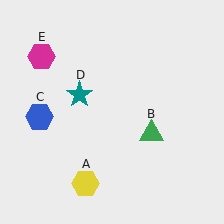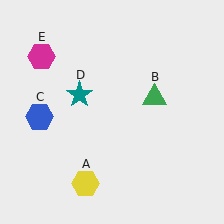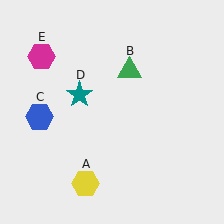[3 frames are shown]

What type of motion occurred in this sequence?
The green triangle (object B) rotated counterclockwise around the center of the scene.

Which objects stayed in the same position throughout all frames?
Yellow hexagon (object A) and blue hexagon (object C) and teal star (object D) and magenta hexagon (object E) remained stationary.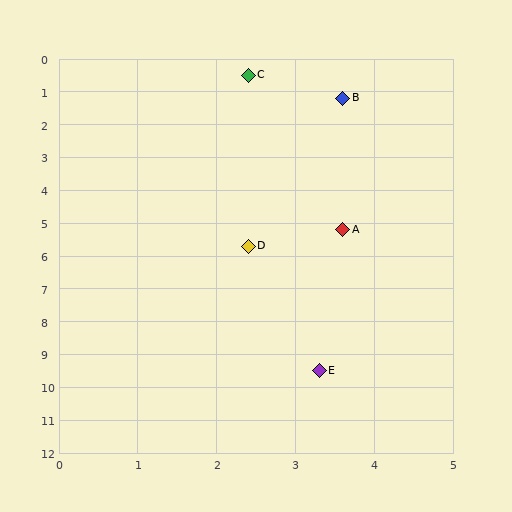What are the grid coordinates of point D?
Point D is at approximately (2.4, 5.7).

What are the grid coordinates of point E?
Point E is at approximately (3.3, 9.5).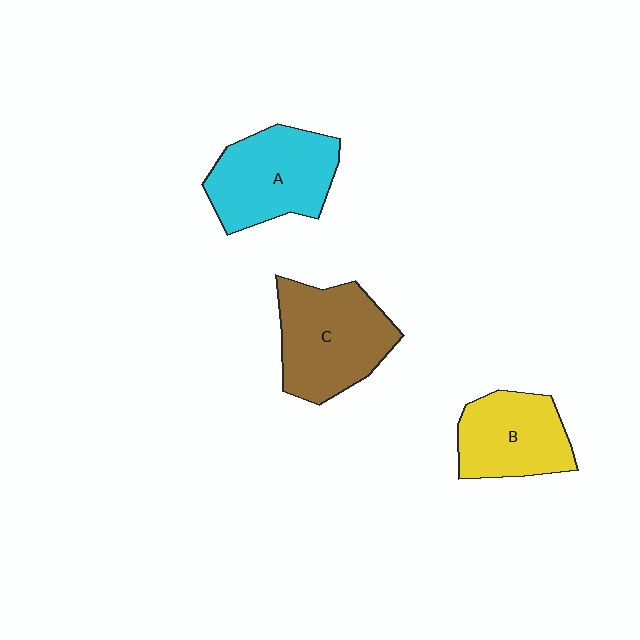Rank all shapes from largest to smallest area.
From largest to smallest: C (brown), A (cyan), B (yellow).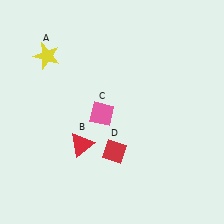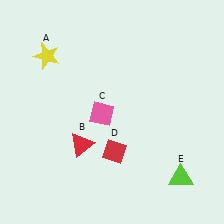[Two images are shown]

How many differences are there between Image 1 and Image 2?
There is 1 difference between the two images.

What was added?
A lime triangle (E) was added in Image 2.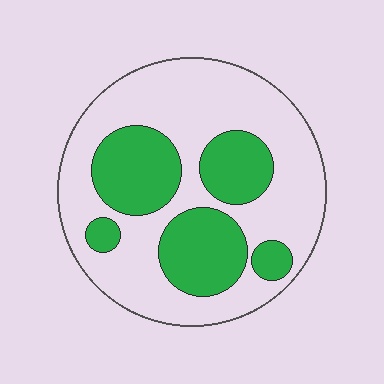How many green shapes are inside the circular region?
5.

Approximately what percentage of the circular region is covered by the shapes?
Approximately 35%.